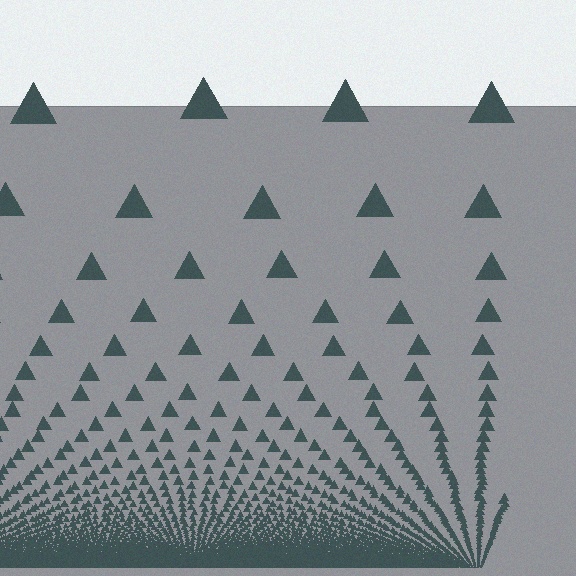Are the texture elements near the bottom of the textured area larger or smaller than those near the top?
Smaller. The gradient is inverted — elements near the bottom are smaller and denser.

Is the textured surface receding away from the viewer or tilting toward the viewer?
The surface appears to tilt toward the viewer. Texture elements get larger and sparser toward the top.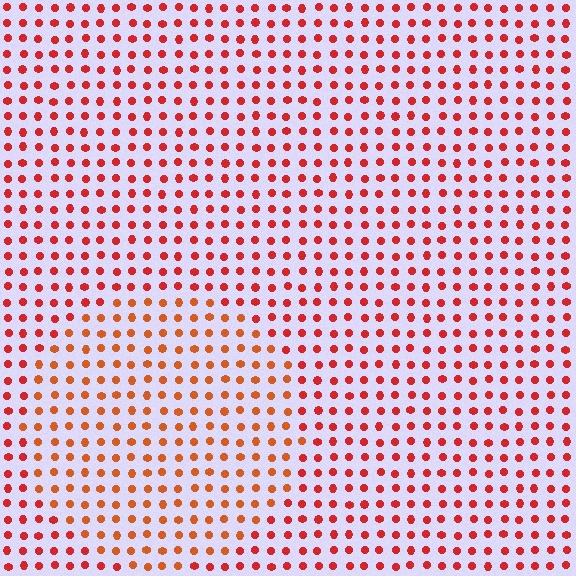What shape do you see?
I see a circle.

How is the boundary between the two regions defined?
The boundary is defined purely by a slight shift in hue (about 22 degrees). Spacing, size, and orientation are identical on both sides.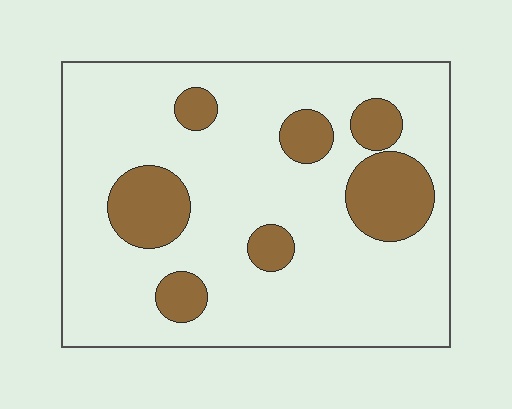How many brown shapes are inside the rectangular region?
7.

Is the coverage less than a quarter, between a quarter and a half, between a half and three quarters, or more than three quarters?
Less than a quarter.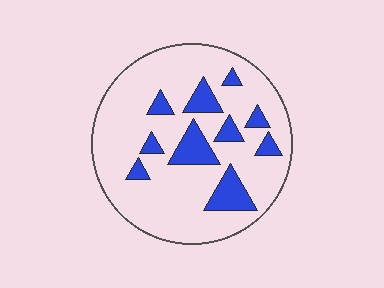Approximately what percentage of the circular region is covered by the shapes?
Approximately 20%.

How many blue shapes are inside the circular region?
10.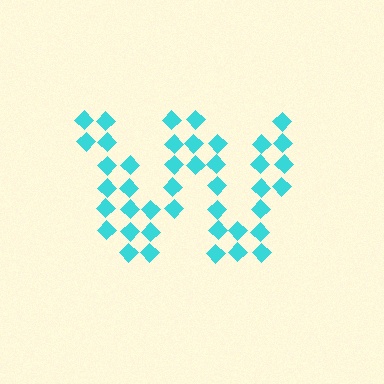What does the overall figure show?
The overall figure shows the letter W.